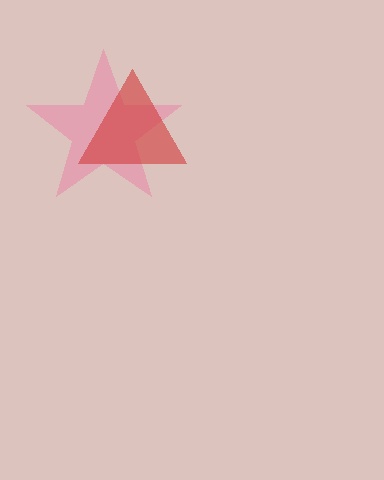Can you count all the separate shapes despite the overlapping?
Yes, there are 2 separate shapes.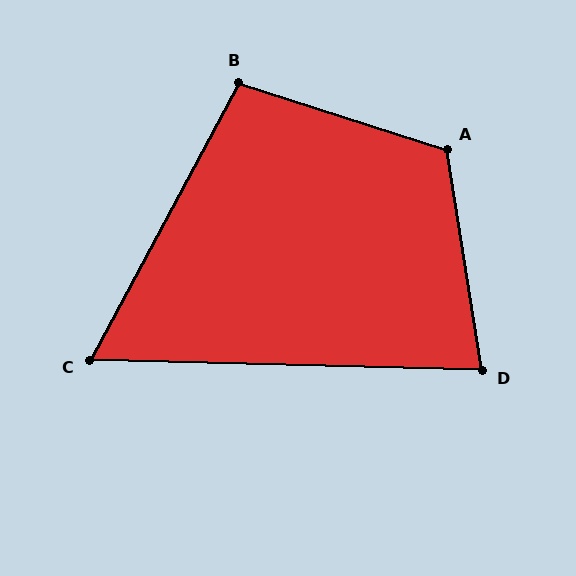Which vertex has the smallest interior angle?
C, at approximately 63 degrees.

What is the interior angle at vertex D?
Approximately 80 degrees (acute).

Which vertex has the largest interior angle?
A, at approximately 117 degrees.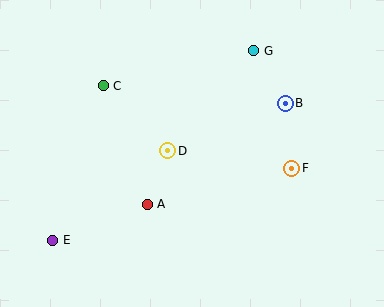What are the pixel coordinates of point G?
Point G is at (254, 51).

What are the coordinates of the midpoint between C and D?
The midpoint between C and D is at (136, 118).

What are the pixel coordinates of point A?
Point A is at (147, 204).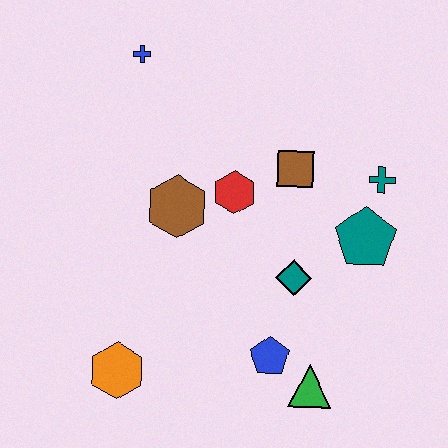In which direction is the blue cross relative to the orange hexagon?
The blue cross is above the orange hexagon.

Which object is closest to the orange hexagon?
The blue pentagon is closest to the orange hexagon.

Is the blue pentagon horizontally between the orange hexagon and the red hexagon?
No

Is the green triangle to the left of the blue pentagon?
No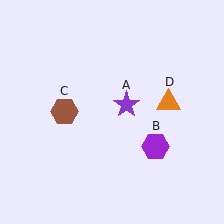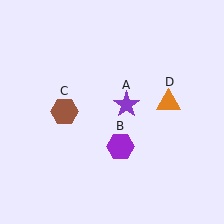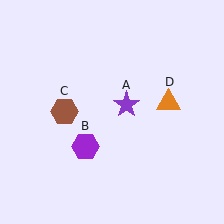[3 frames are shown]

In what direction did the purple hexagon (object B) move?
The purple hexagon (object B) moved left.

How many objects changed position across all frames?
1 object changed position: purple hexagon (object B).